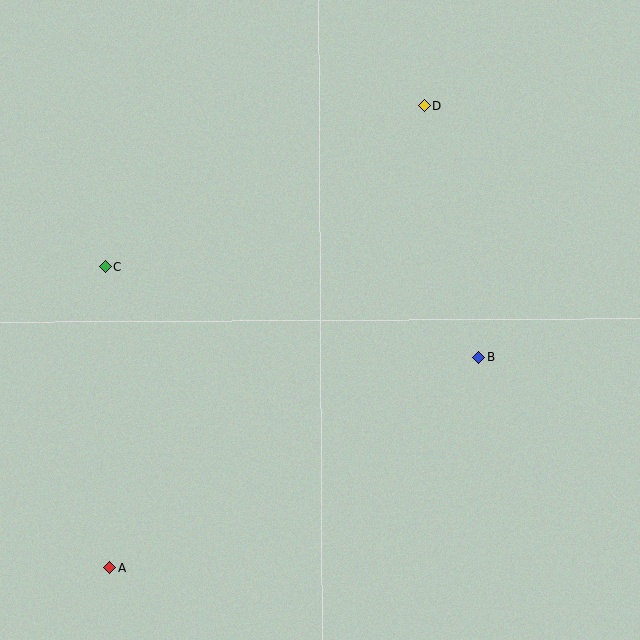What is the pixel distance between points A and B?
The distance between A and B is 425 pixels.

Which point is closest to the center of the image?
Point B at (479, 358) is closest to the center.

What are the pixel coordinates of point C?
Point C is at (105, 267).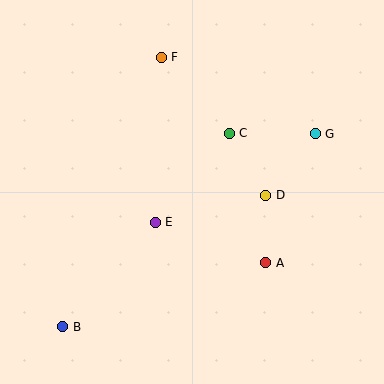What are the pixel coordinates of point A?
Point A is at (266, 263).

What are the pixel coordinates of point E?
Point E is at (155, 222).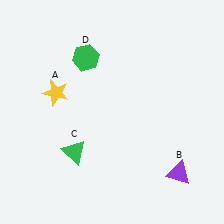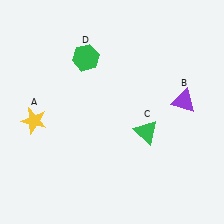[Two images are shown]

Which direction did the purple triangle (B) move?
The purple triangle (B) moved up.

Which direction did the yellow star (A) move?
The yellow star (A) moved down.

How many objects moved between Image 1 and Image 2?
3 objects moved between the two images.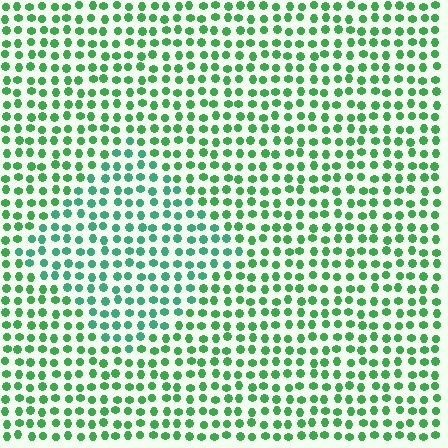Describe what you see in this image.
The image is filled with small green elements in a uniform arrangement. A diamond-shaped region is visible where the elements are tinted to a slightly different hue, forming a subtle color boundary.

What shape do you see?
I see a diamond.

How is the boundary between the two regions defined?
The boundary is defined purely by a slight shift in hue (about 28 degrees). Spacing, size, and orientation are identical on both sides.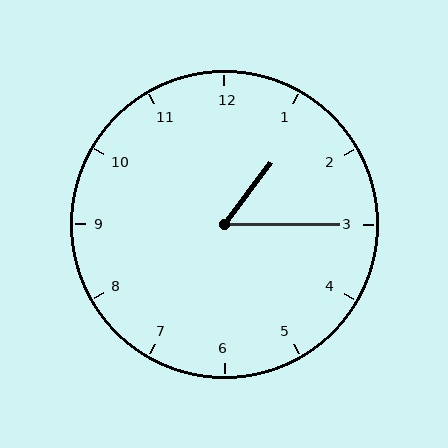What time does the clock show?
1:15.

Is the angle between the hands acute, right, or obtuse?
It is acute.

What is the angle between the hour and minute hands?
Approximately 52 degrees.